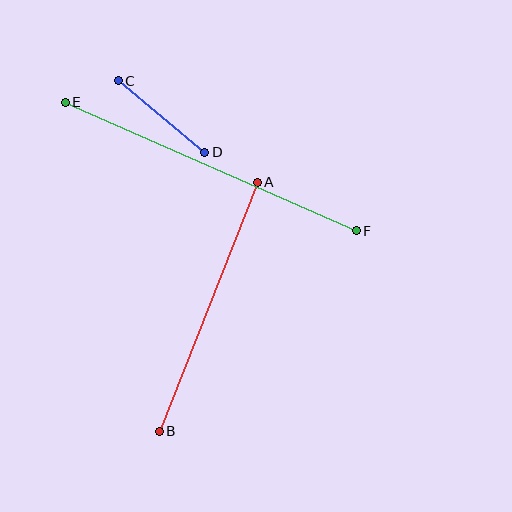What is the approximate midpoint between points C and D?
The midpoint is at approximately (162, 117) pixels.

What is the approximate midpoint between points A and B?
The midpoint is at approximately (208, 307) pixels.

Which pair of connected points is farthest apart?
Points E and F are farthest apart.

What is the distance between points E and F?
The distance is approximately 318 pixels.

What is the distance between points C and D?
The distance is approximately 112 pixels.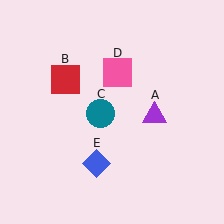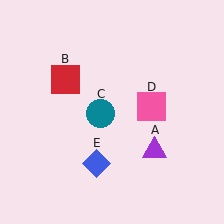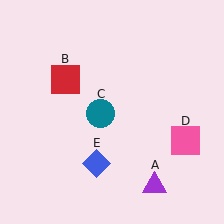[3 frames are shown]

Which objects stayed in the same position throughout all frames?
Red square (object B) and teal circle (object C) and blue diamond (object E) remained stationary.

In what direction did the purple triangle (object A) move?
The purple triangle (object A) moved down.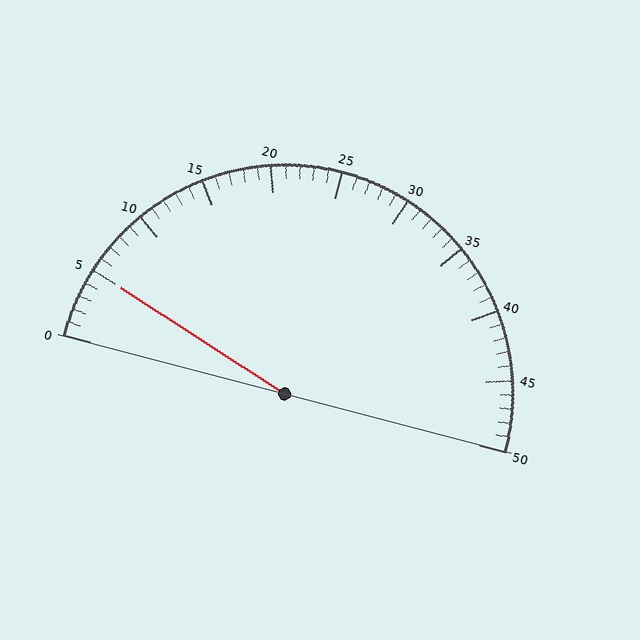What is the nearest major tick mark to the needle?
The nearest major tick mark is 5.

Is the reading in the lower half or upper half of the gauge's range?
The reading is in the lower half of the range (0 to 50).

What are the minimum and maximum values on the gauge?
The gauge ranges from 0 to 50.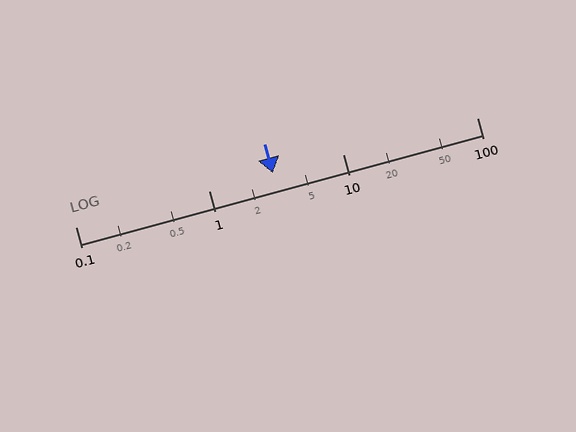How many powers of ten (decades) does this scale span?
The scale spans 3 decades, from 0.1 to 100.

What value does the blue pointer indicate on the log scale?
The pointer indicates approximately 3.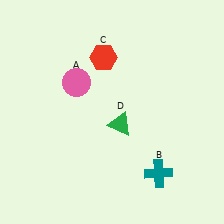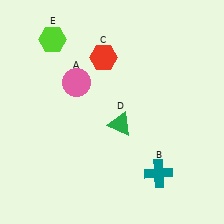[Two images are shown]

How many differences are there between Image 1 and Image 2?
There is 1 difference between the two images.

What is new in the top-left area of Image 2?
A lime hexagon (E) was added in the top-left area of Image 2.